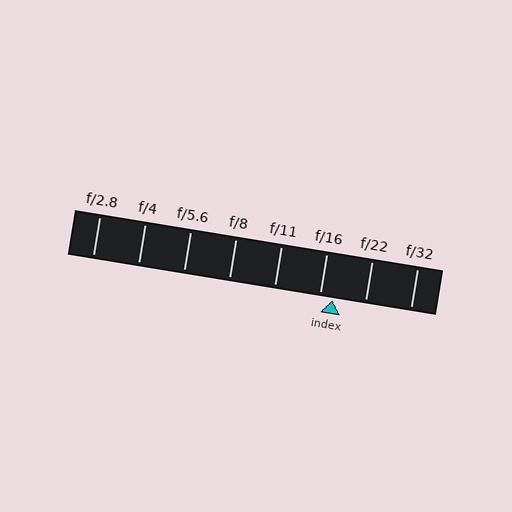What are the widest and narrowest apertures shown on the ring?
The widest aperture shown is f/2.8 and the narrowest is f/32.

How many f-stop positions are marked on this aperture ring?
There are 8 f-stop positions marked.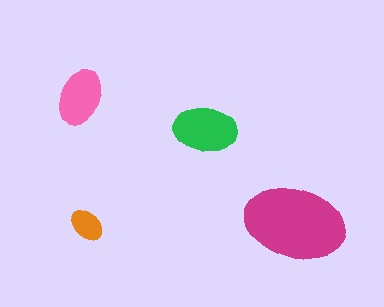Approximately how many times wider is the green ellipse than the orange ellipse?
About 2 times wider.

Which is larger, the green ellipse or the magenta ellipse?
The magenta one.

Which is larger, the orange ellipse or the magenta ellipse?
The magenta one.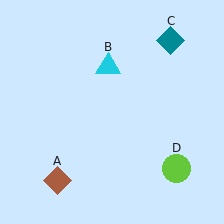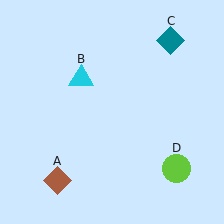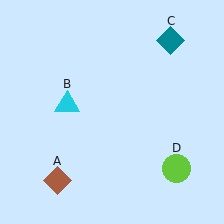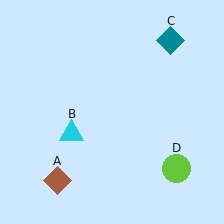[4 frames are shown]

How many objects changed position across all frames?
1 object changed position: cyan triangle (object B).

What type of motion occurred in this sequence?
The cyan triangle (object B) rotated counterclockwise around the center of the scene.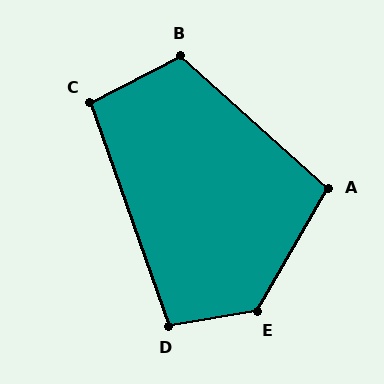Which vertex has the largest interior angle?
E, at approximately 129 degrees.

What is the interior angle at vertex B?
Approximately 111 degrees (obtuse).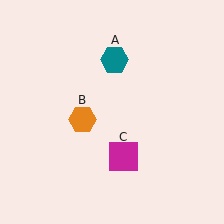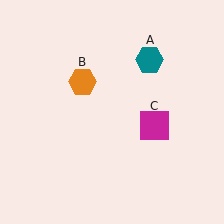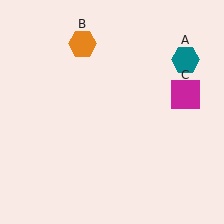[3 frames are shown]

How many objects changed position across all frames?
3 objects changed position: teal hexagon (object A), orange hexagon (object B), magenta square (object C).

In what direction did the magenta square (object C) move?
The magenta square (object C) moved up and to the right.